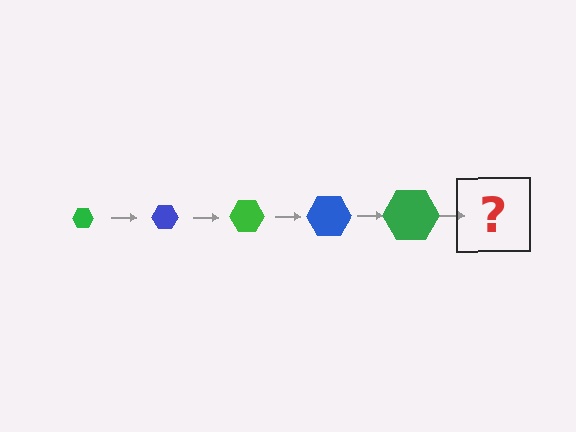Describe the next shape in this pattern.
It should be a blue hexagon, larger than the previous one.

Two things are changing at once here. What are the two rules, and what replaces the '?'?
The two rules are that the hexagon grows larger each step and the color cycles through green and blue. The '?' should be a blue hexagon, larger than the previous one.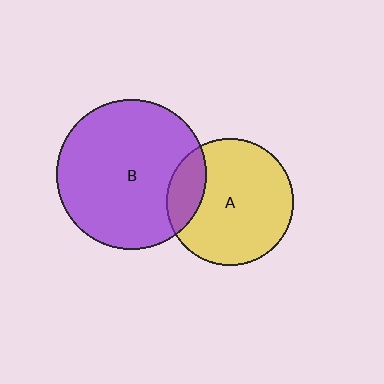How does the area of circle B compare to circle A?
Approximately 1.4 times.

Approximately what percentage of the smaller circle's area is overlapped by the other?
Approximately 20%.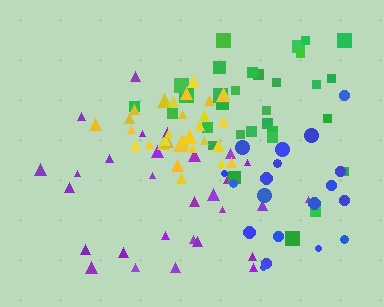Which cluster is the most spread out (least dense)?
Purple.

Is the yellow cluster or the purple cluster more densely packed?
Yellow.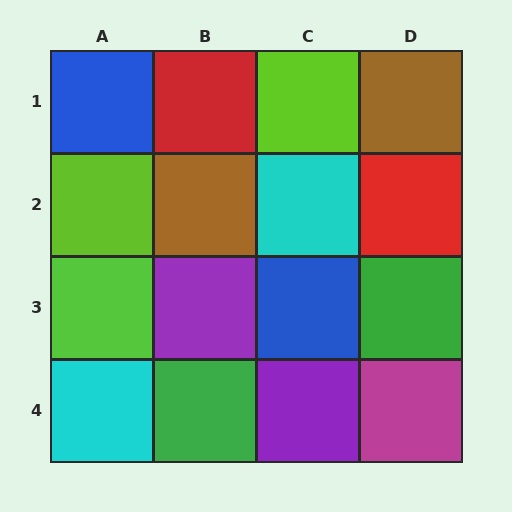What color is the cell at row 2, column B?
Brown.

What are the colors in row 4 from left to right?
Cyan, green, purple, magenta.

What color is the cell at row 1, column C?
Lime.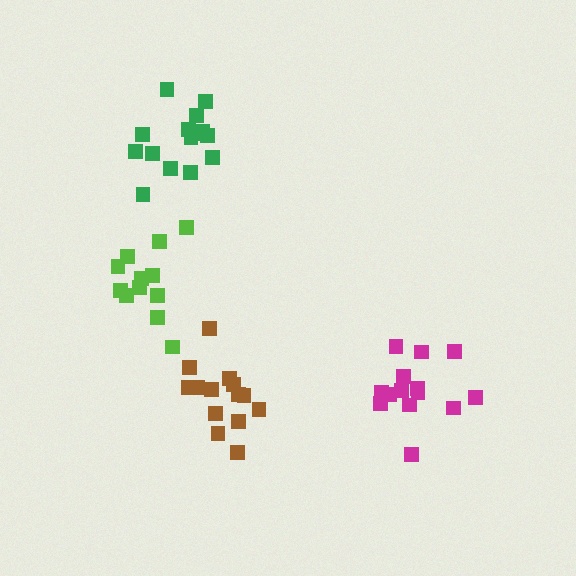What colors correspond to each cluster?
The clusters are colored: magenta, green, brown, lime.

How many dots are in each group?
Group 1: 14 dots, Group 2: 15 dots, Group 3: 14 dots, Group 4: 12 dots (55 total).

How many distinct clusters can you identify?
There are 4 distinct clusters.